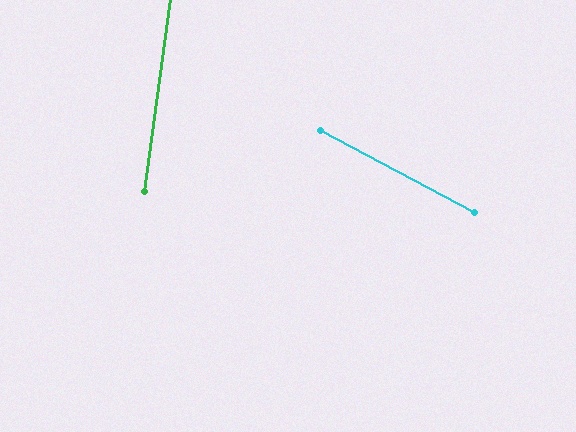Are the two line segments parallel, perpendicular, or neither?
Neither parallel nor perpendicular — they differ by about 70°.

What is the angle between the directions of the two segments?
Approximately 70 degrees.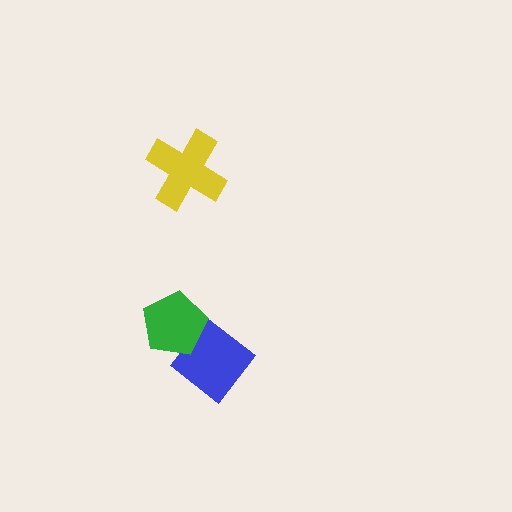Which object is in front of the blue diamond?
The green pentagon is in front of the blue diamond.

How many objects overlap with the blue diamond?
1 object overlaps with the blue diamond.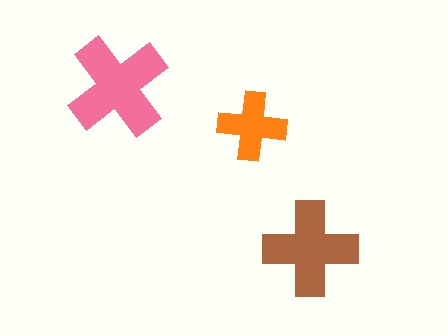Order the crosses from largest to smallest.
the pink one, the brown one, the orange one.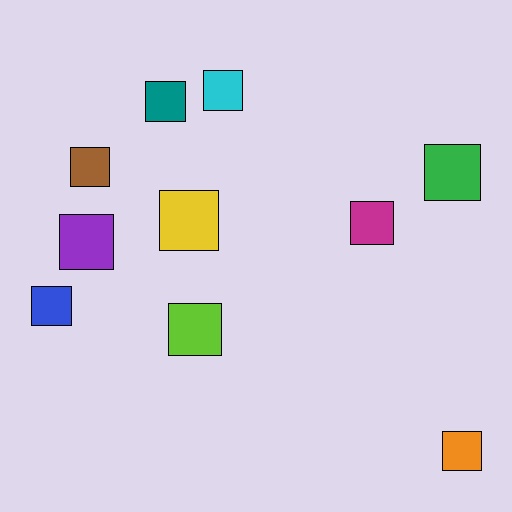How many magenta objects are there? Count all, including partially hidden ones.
There is 1 magenta object.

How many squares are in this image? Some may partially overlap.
There are 10 squares.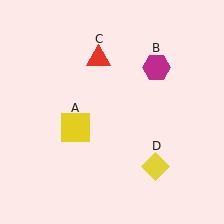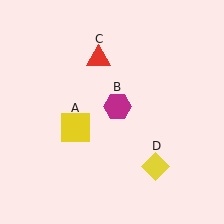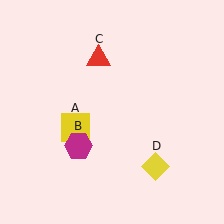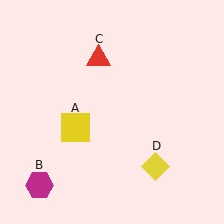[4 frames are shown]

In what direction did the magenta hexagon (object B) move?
The magenta hexagon (object B) moved down and to the left.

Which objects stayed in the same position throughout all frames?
Yellow square (object A) and red triangle (object C) and yellow diamond (object D) remained stationary.